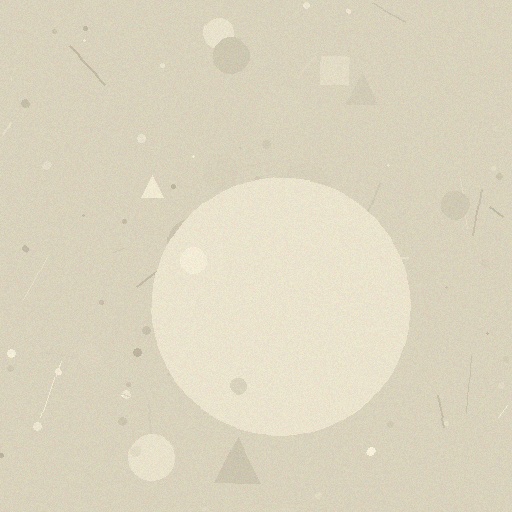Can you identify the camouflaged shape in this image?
The camouflaged shape is a circle.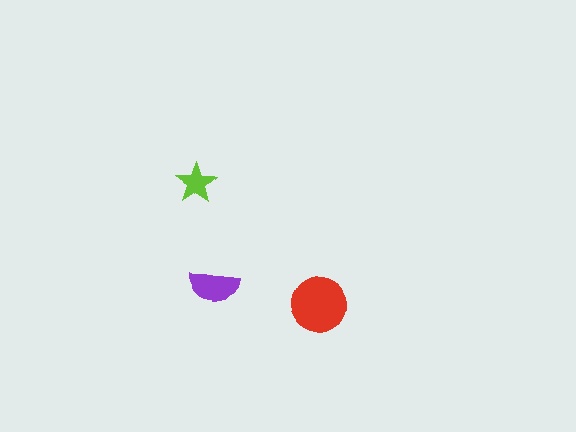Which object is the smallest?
The lime star.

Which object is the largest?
The red circle.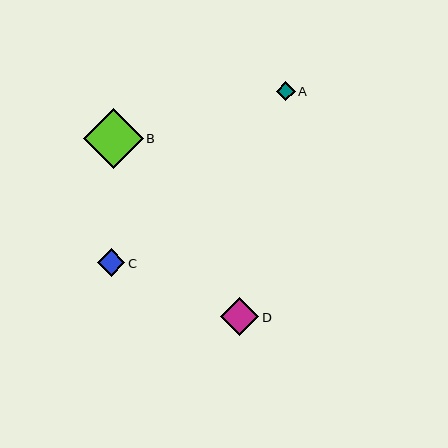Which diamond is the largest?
Diamond B is the largest with a size of approximately 59 pixels.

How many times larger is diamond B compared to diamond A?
Diamond B is approximately 3.0 times the size of diamond A.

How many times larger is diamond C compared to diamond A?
Diamond C is approximately 1.4 times the size of diamond A.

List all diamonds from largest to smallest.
From largest to smallest: B, D, C, A.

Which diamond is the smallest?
Diamond A is the smallest with a size of approximately 19 pixels.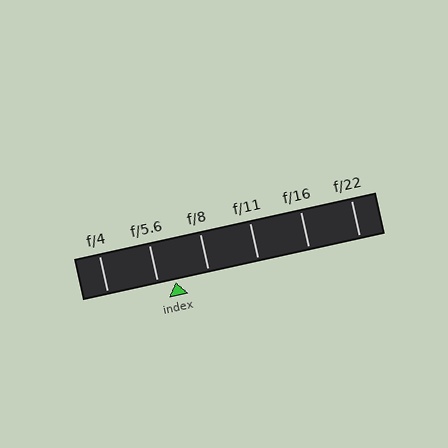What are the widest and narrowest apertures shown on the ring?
The widest aperture shown is f/4 and the narrowest is f/22.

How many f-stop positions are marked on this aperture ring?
There are 6 f-stop positions marked.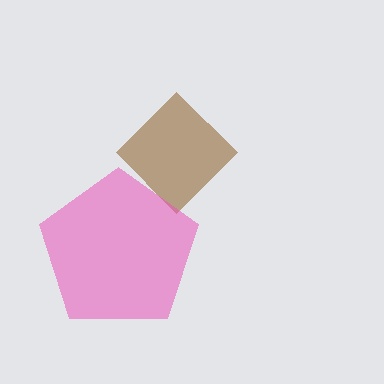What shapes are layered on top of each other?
The layered shapes are: a brown diamond, a pink pentagon.